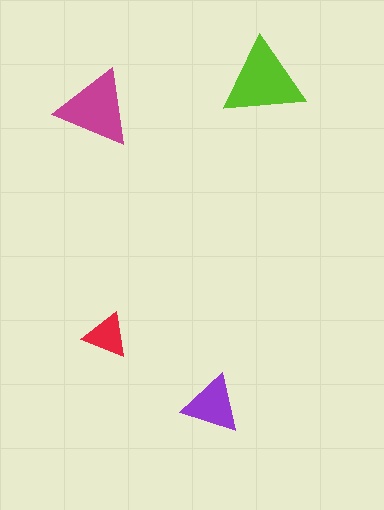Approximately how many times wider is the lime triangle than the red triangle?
About 2 times wider.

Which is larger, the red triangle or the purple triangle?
The purple one.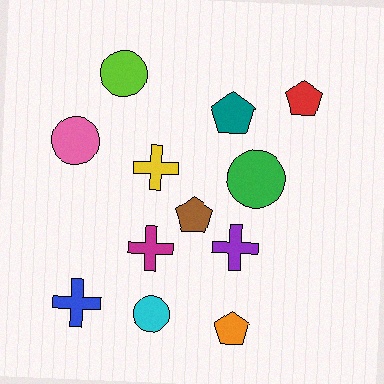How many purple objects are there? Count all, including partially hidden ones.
There is 1 purple object.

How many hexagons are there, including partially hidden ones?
There are no hexagons.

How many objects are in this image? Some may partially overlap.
There are 12 objects.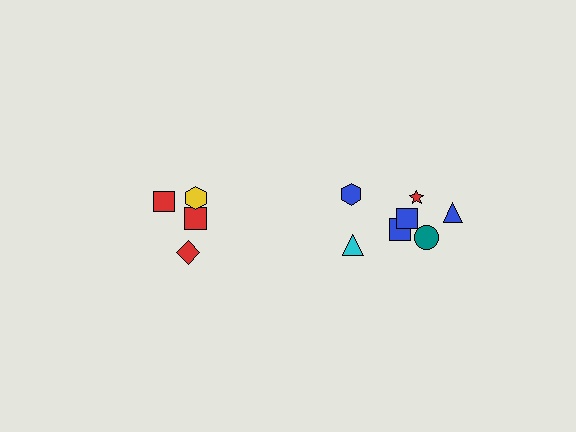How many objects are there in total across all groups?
There are 12 objects.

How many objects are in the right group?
There are 8 objects.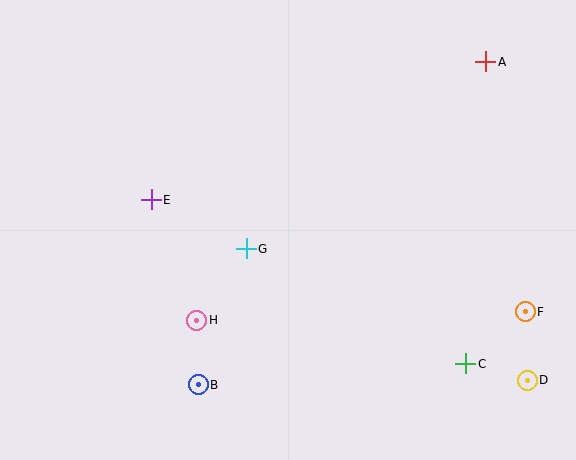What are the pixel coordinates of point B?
Point B is at (198, 385).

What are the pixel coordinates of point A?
Point A is at (486, 62).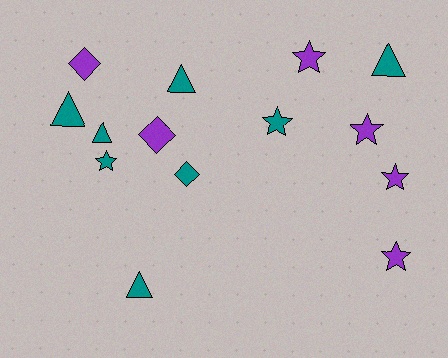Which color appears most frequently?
Teal, with 8 objects.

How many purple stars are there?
There are 4 purple stars.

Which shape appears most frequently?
Star, with 6 objects.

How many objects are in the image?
There are 14 objects.